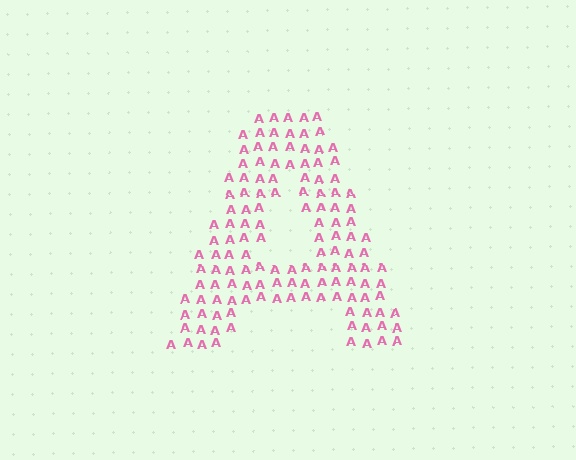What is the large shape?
The large shape is the letter A.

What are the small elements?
The small elements are letter A's.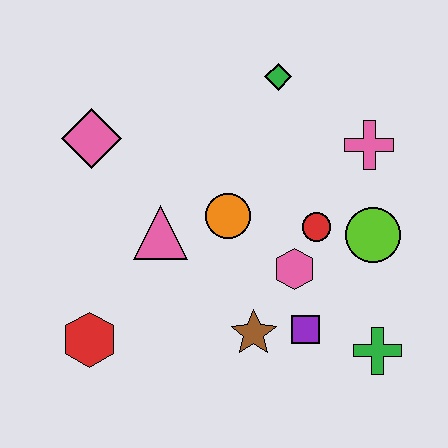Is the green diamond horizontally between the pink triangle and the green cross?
Yes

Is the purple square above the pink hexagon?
No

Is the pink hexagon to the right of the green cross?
No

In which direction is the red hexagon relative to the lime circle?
The red hexagon is to the left of the lime circle.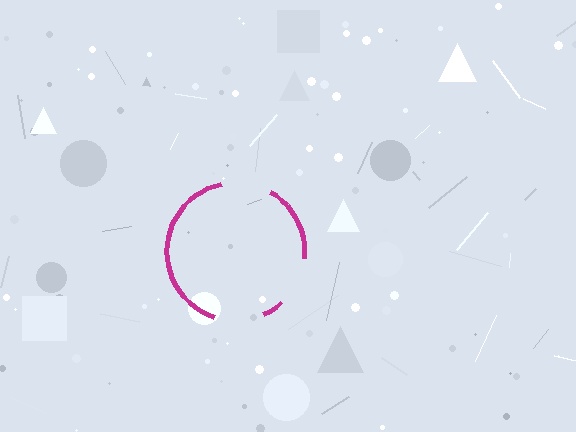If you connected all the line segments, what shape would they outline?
They would outline a circle.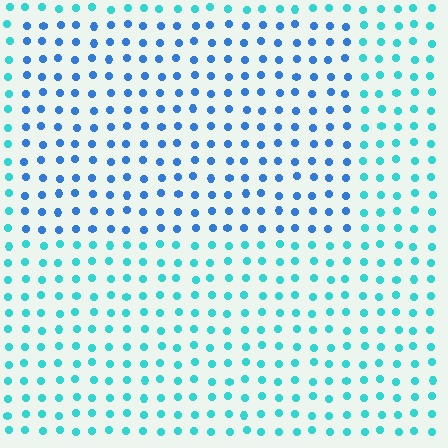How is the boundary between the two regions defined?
The boundary is defined purely by a slight shift in hue (about 36 degrees). Spacing, size, and orientation are identical on both sides.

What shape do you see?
I see a rectangle.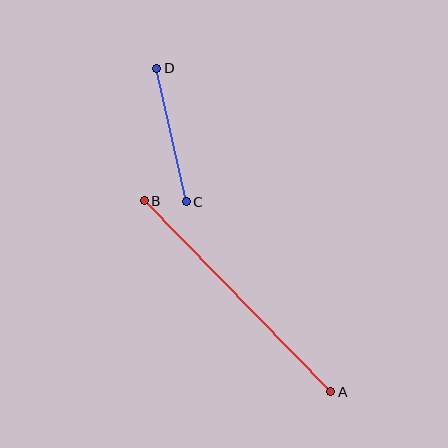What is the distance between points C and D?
The distance is approximately 137 pixels.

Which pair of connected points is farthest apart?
Points A and B are farthest apart.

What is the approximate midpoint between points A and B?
The midpoint is at approximately (238, 296) pixels.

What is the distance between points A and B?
The distance is approximately 267 pixels.